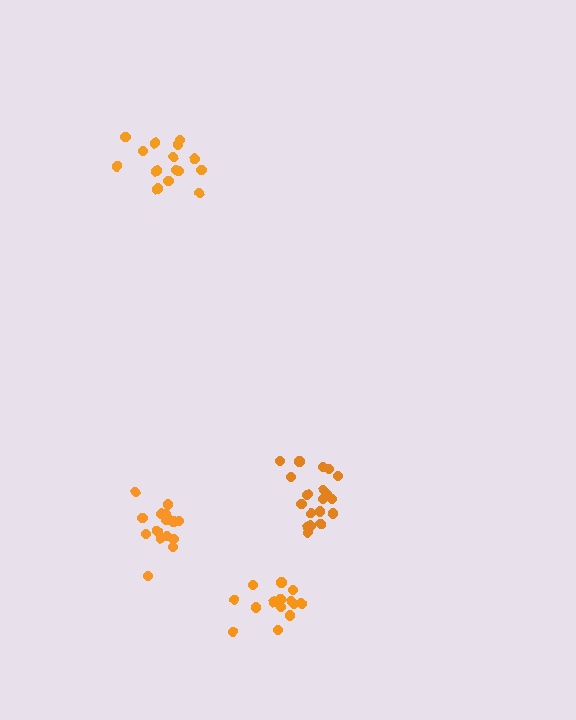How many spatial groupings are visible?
There are 4 spatial groupings.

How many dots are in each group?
Group 1: 19 dots, Group 2: 15 dots, Group 3: 17 dots, Group 4: 14 dots (65 total).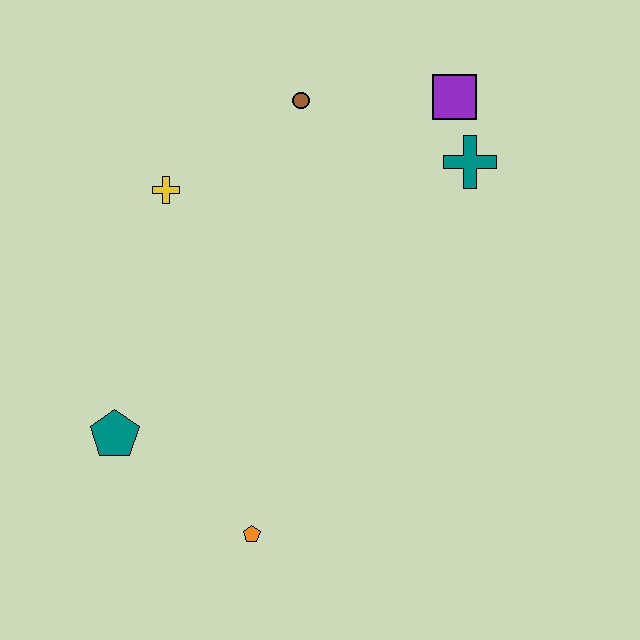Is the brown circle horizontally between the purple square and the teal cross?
No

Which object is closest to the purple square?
The teal cross is closest to the purple square.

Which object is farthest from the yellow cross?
The orange pentagon is farthest from the yellow cross.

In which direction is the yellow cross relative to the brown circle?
The yellow cross is to the left of the brown circle.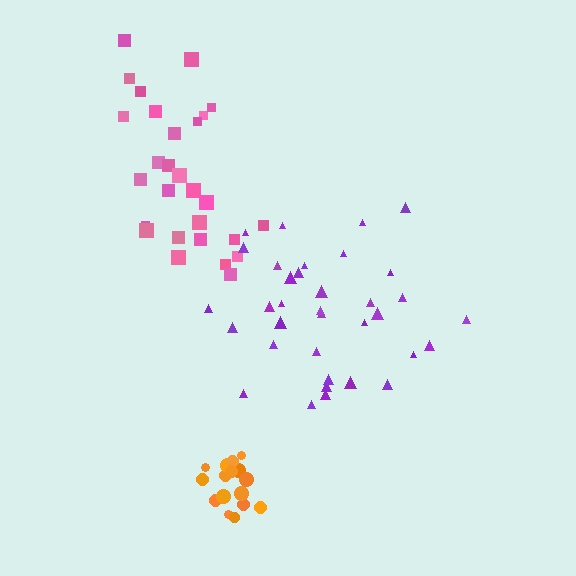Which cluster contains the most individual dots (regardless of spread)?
Purple (35).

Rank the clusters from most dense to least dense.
orange, purple, pink.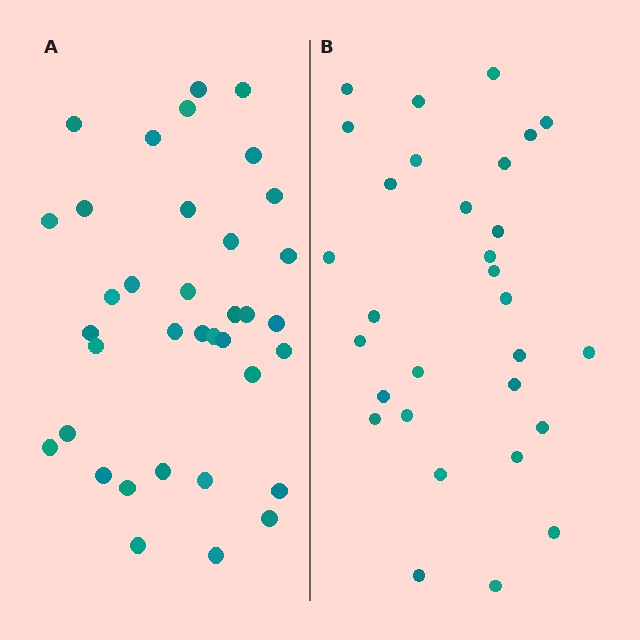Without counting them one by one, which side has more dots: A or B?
Region A (the left region) has more dots.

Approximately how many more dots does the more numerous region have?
Region A has about 6 more dots than region B.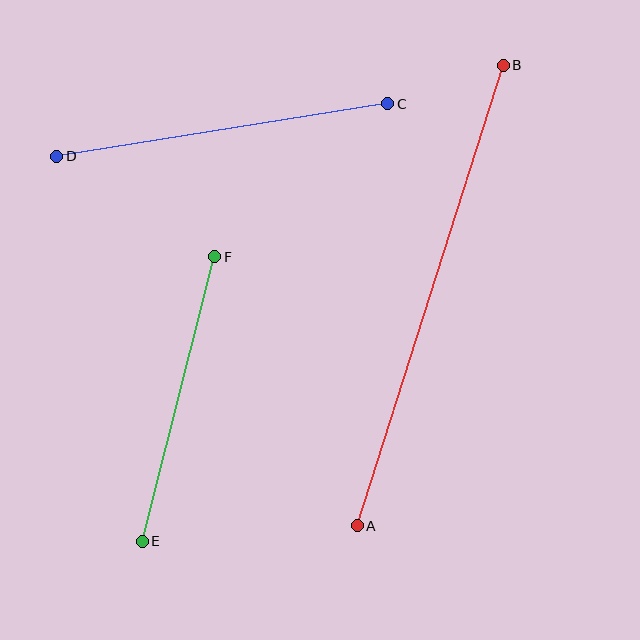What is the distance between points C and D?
The distance is approximately 335 pixels.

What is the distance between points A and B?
The distance is approximately 483 pixels.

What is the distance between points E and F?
The distance is approximately 294 pixels.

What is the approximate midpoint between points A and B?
The midpoint is at approximately (430, 296) pixels.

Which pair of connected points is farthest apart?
Points A and B are farthest apart.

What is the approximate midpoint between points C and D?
The midpoint is at approximately (222, 130) pixels.